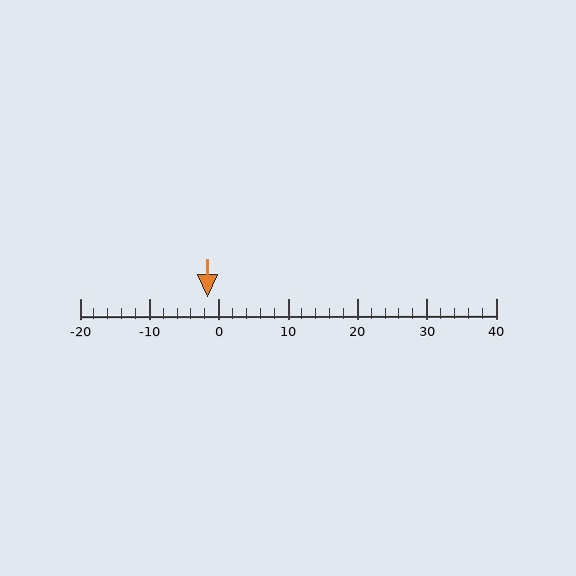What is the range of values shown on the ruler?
The ruler shows values from -20 to 40.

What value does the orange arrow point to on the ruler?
The orange arrow points to approximately -2.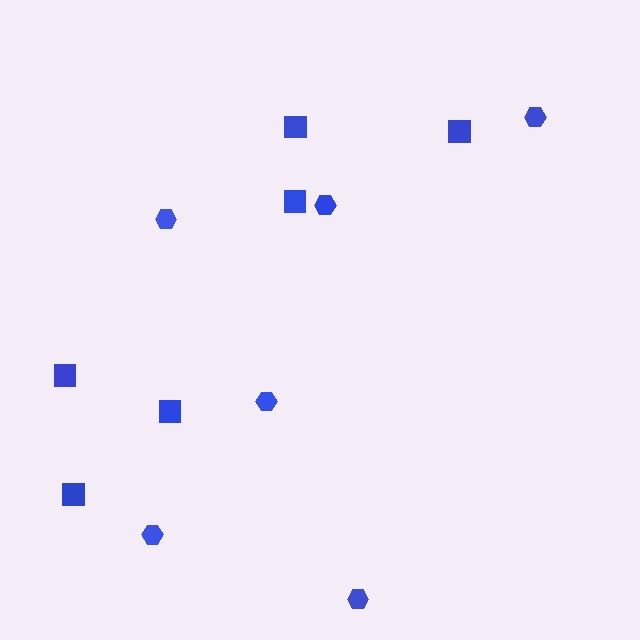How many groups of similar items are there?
There are 2 groups: one group of hexagons (6) and one group of squares (6).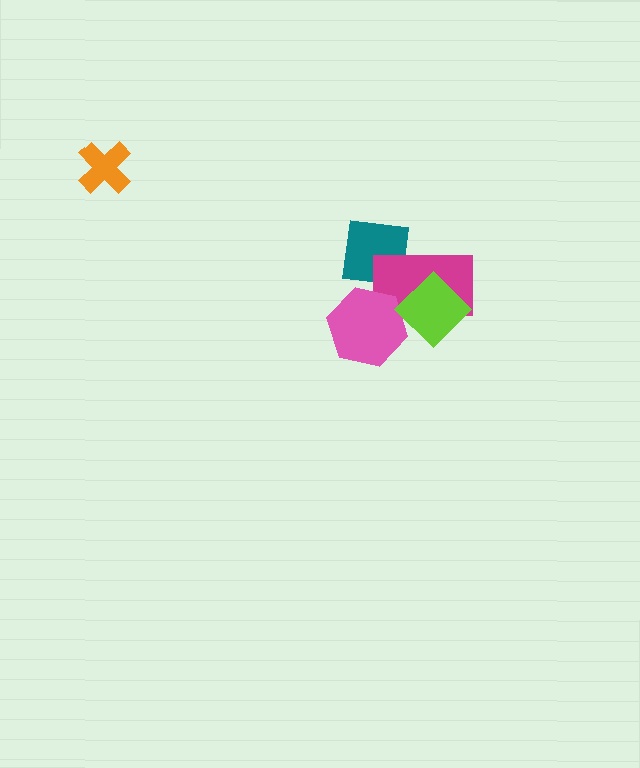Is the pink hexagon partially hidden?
Yes, it is partially covered by another shape.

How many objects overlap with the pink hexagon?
3 objects overlap with the pink hexagon.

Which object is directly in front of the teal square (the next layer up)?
The magenta rectangle is directly in front of the teal square.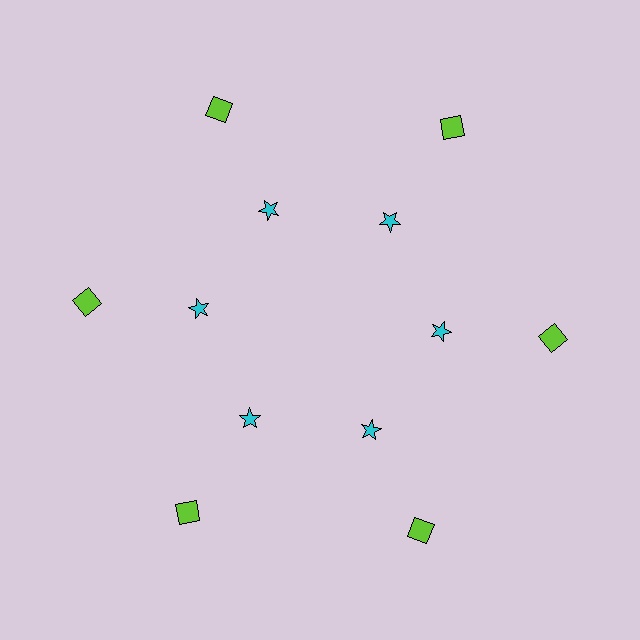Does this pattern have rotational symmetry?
Yes, this pattern has 6-fold rotational symmetry. It looks the same after rotating 60 degrees around the center.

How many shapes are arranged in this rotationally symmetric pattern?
There are 12 shapes, arranged in 6 groups of 2.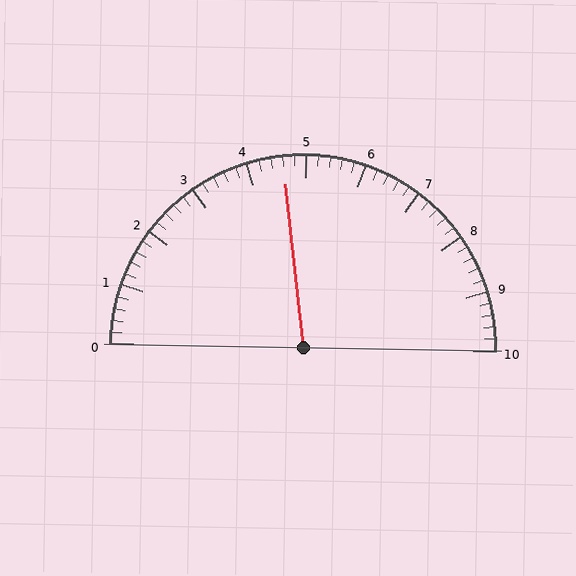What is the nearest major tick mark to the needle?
The nearest major tick mark is 5.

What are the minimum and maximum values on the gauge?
The gauge ranges from 0 to 10.